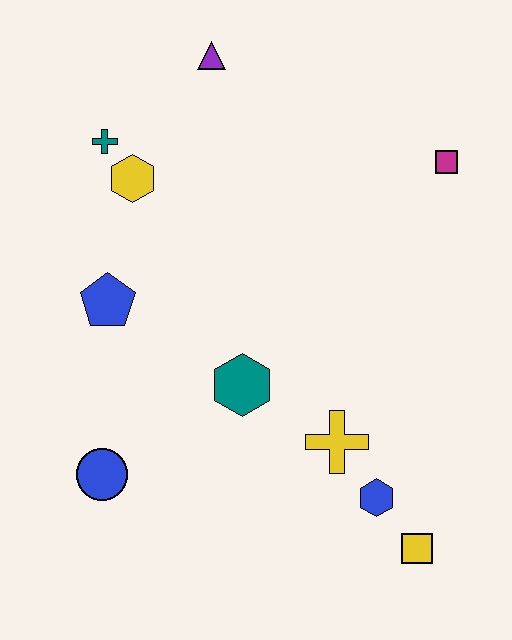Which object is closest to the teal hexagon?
The yellow cross is closest to the teal hexagon.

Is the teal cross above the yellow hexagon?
Yes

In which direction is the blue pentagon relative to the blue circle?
The blue pentagon is above the blue circle.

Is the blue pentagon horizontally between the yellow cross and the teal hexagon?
No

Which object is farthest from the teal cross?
The yellow square is farthest from the teal cross.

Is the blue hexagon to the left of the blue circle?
No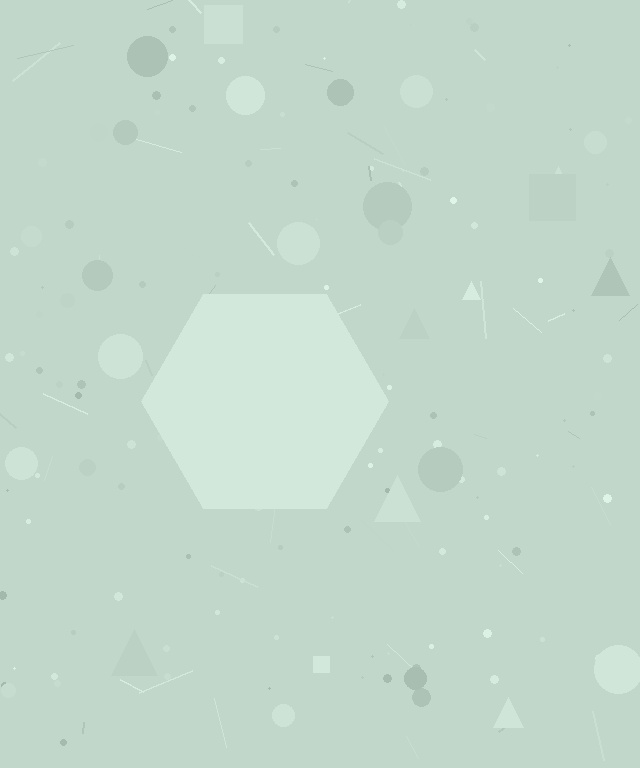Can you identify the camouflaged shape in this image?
The camouflaged shape is a hexagon.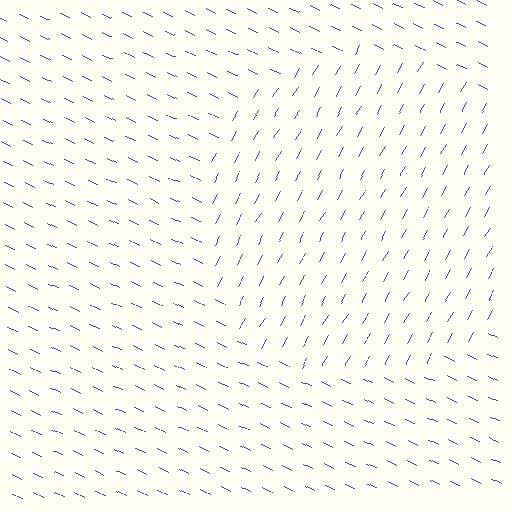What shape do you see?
I see a circle.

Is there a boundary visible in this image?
Yes, there is a texture boundary formed by a change in line orientation.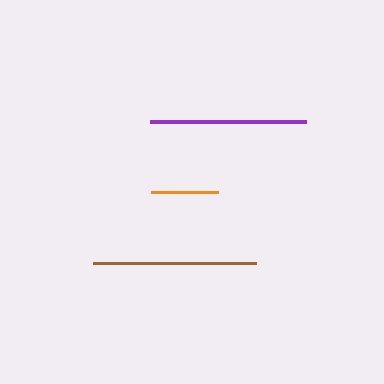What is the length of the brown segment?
The brown segment is approximately 163 pixels long.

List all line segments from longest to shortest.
From longest to shortest: brown, purple, orange.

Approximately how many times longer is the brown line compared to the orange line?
The brown line is approximately 2.4 times the length of the orange line.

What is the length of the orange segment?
The orange segment is approximately 67 pixels long.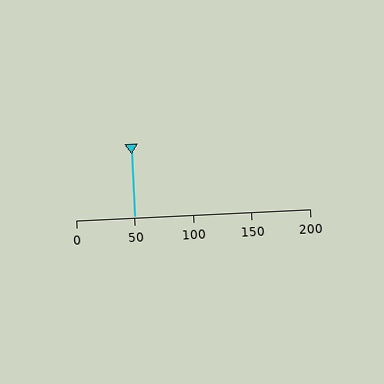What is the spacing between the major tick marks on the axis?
The major ticks are spaced 50 apart.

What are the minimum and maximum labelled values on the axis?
The axis runs from 0 to 200.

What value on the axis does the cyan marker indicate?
The marker indicates approximately 50.